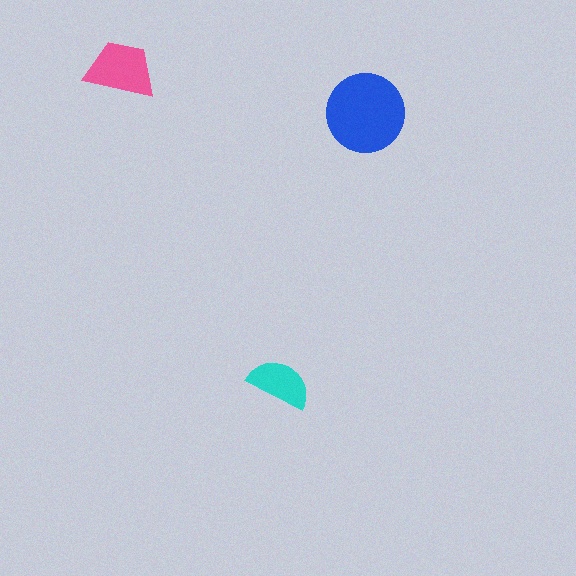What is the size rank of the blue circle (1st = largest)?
1st.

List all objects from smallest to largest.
The cyan semicircle, the pink trapezoid, the blue circle.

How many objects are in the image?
There are 3 objects in the image.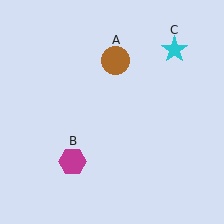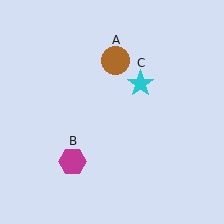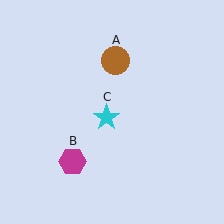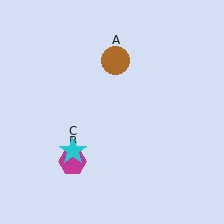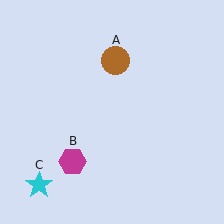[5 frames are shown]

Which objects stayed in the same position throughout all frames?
Brown circle (object A) and magenta hexagon (object B) remained stationary.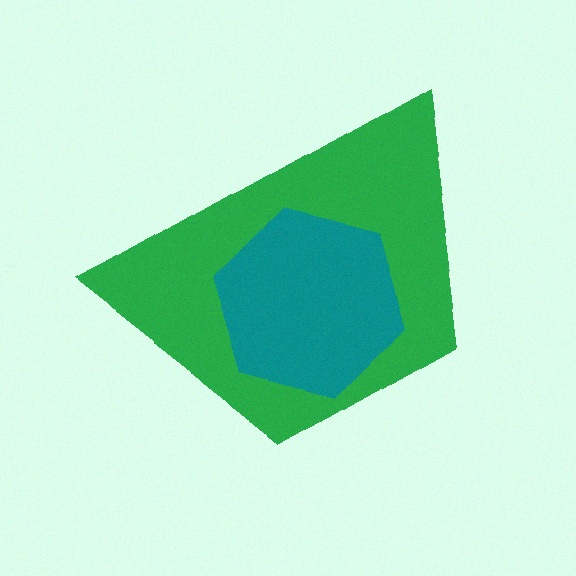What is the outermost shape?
The green trapezoid.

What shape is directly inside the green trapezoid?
The teal hexagon.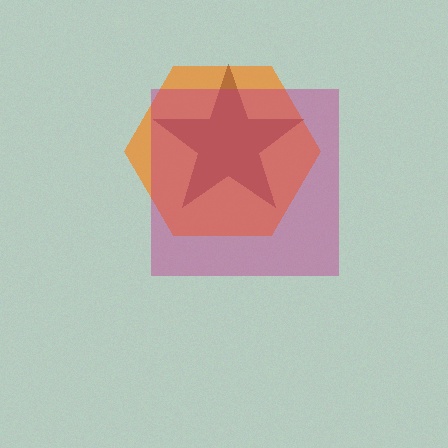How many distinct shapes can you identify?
There are 3 distinct shapes: an orange hexagon, a brown star, a magenta square.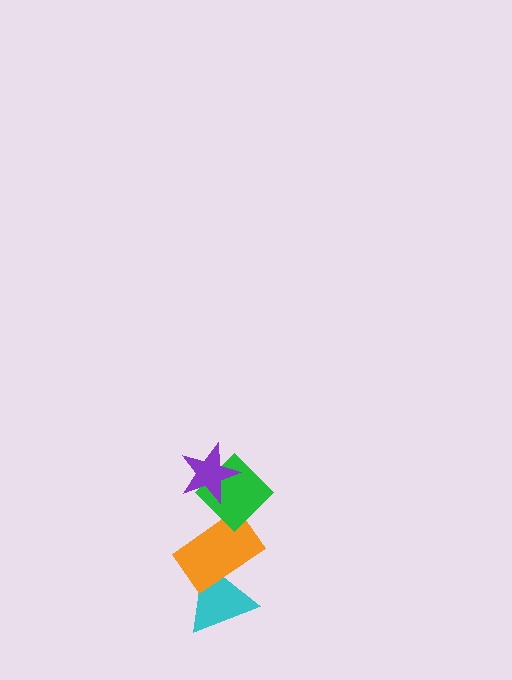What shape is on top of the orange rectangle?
The green diamond is on top of the orange rectangle.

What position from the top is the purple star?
The purple star is 1st from the top.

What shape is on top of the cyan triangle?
The orange rectangle is on top of the cyan triangle.